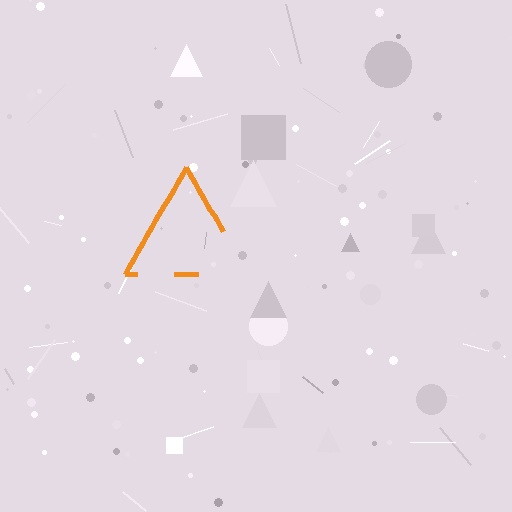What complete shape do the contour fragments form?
The contour fragments form a triangle.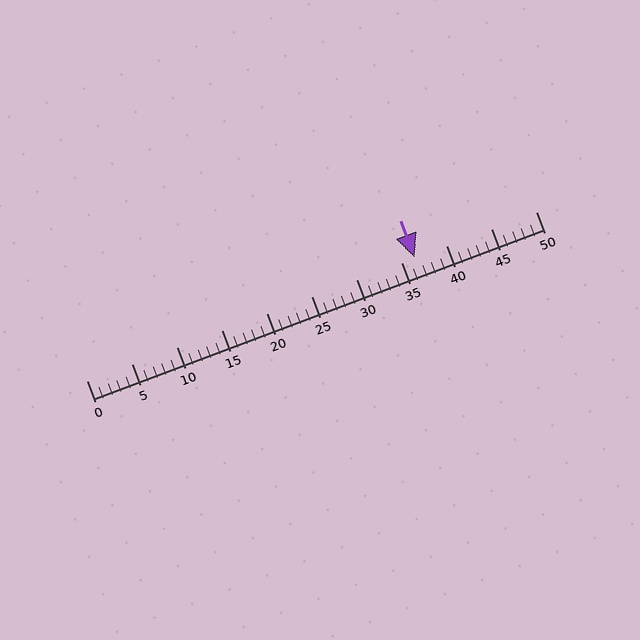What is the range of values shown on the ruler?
The ruler shows values from 0 to 50.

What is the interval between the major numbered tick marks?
The major tick marks are spaced 5 units apart.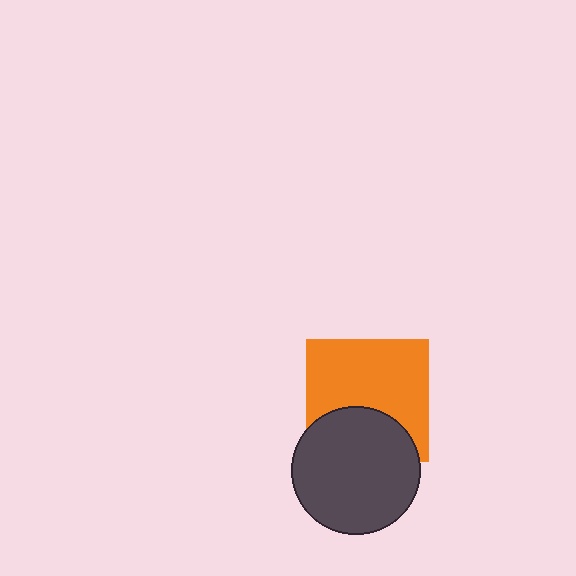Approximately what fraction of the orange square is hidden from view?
Roughly 34% of the orange square is hidden behind the dark gray circle.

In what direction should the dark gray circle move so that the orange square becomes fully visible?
The dark gray circle should move down. That is the shortest direction to clear the overlap and leave the orange square fully visible.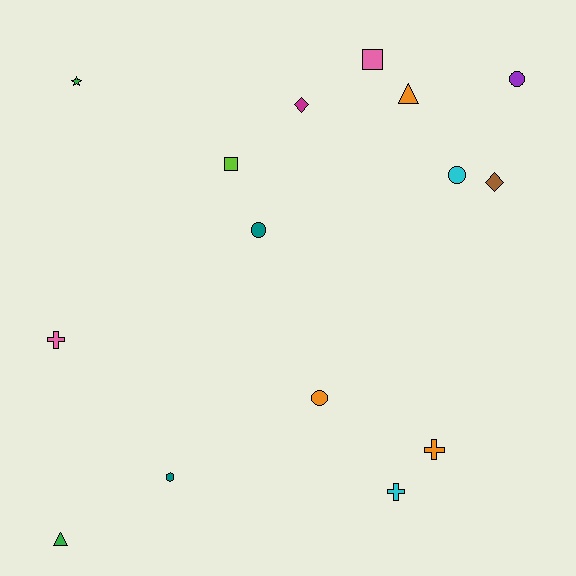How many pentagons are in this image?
There are no pentagons.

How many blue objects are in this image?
There are no blue objects.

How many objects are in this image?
There are 15 objects.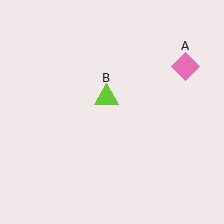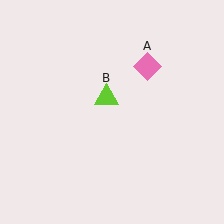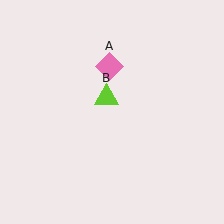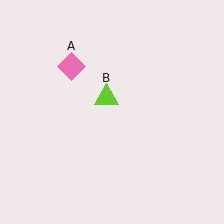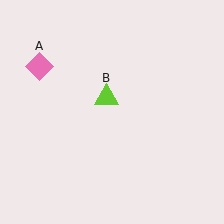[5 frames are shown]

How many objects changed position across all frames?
1 object changed position: pink diamond (object A).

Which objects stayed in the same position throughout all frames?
Lime triangle (object B) remained stationary.